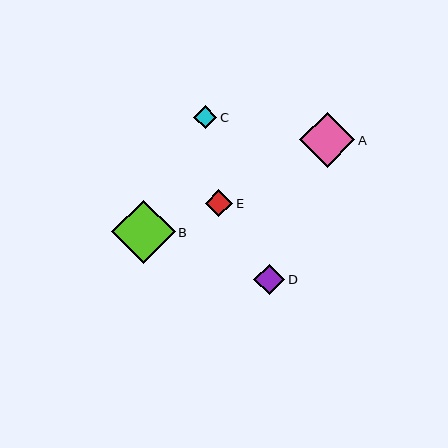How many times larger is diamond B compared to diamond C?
Diamond B is approximately 2.7 times the size of diamond C.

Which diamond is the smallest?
Diamond C is the smallest with a size of approximately 23 pixels.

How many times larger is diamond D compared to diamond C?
Diamond D is approximately 1.3 times the size of diamond C.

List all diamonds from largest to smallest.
From largest to smallest: B, A, D, E, C.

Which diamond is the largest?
Diamond B is the largest with a size of approximately 63 pixels.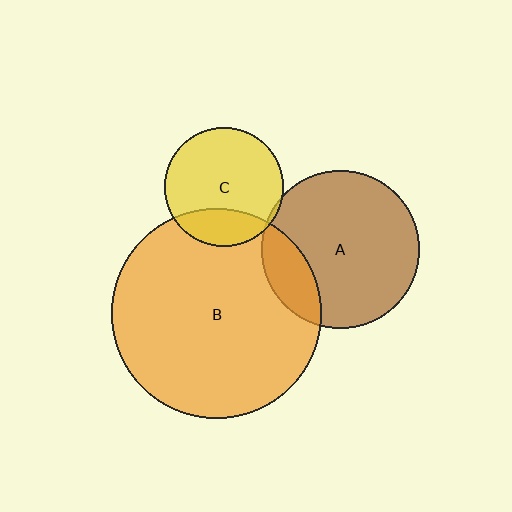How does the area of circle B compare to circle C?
Approximately 3.1 times.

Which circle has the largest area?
Circle B (orange).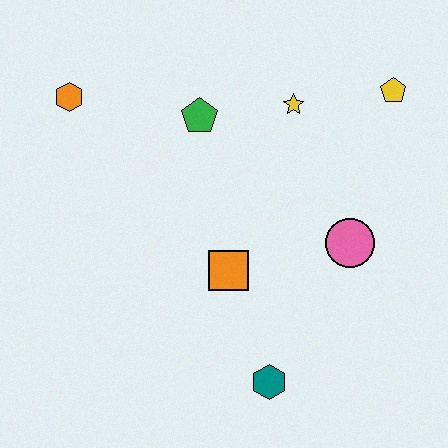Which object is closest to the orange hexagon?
The green pentagon is closest to the orange hexagon.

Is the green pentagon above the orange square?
Yes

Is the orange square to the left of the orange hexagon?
No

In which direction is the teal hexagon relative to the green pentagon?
The teal hexagon is below the green pentagon.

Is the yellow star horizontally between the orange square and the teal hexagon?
No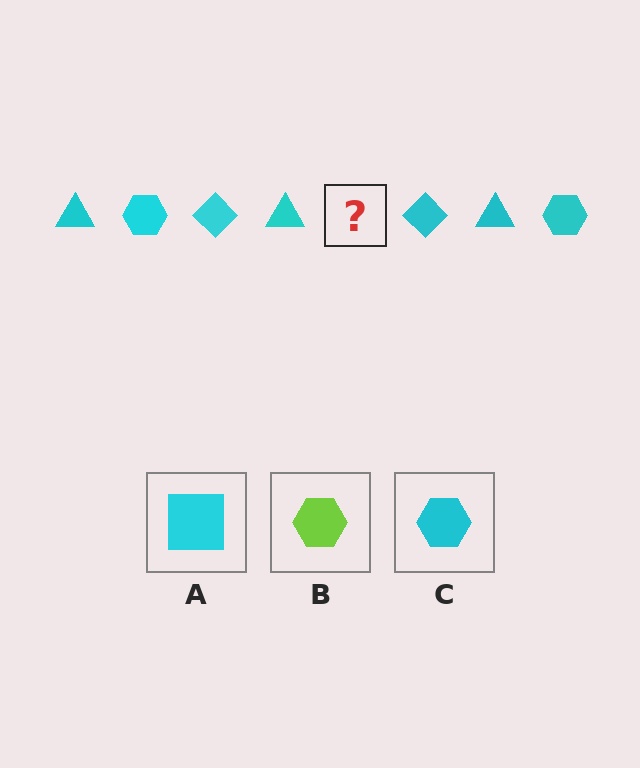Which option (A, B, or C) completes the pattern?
C.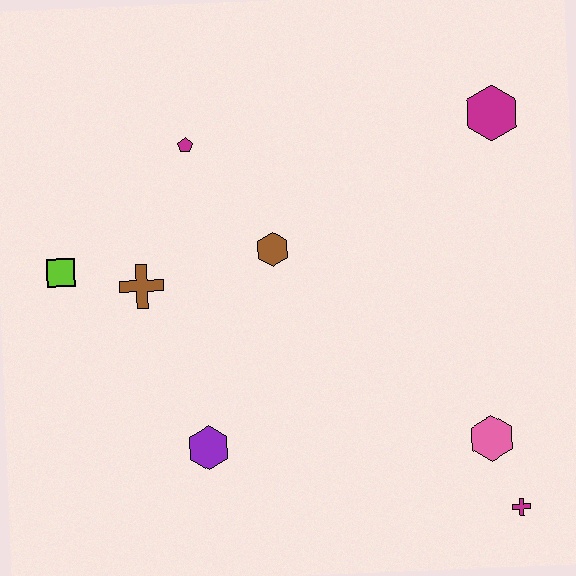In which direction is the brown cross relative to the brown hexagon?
The brown cross is to the left of the brown hexagon.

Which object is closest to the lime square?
The brown cross is closest to the lime square.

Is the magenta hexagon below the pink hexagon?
No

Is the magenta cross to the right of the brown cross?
Yes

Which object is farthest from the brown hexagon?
The magenta cross is farthest from the brown hexagon.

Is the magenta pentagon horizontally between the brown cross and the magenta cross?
Yes